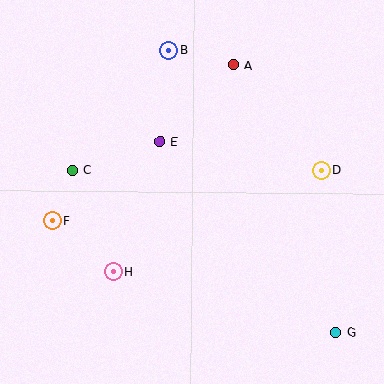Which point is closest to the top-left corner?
Point B is closest to the top-left corner.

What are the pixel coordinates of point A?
Point A is at (234, 65).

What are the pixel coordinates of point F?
Point F is at (52, 220).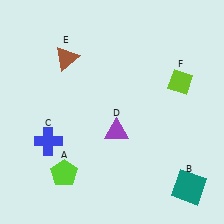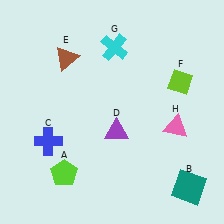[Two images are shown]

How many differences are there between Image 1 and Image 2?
There are 2 differences between the two images.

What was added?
A cyan cross (G), a pink triangle (H) were added in Image 2.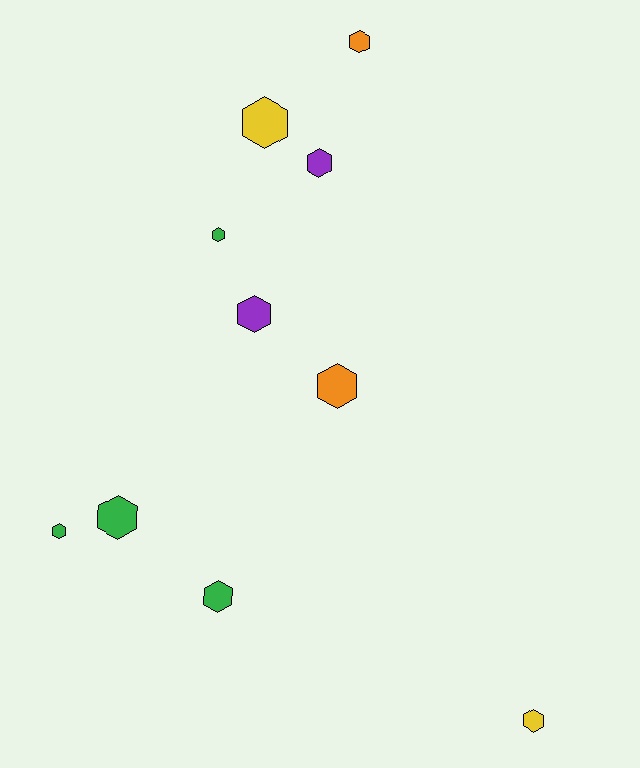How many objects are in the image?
There are 10 objects.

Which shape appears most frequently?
Hexagon, with 10 objects.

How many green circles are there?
There are no green circles.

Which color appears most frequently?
Green, with 4 objects.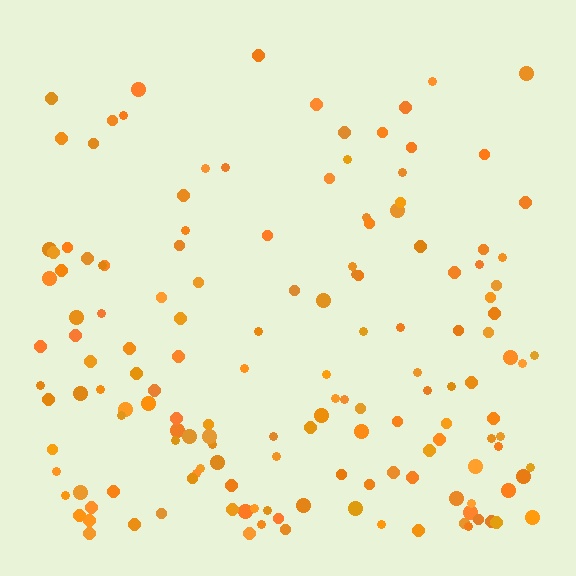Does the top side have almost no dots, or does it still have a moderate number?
Still a moderate number, just noticeably fewer than the bottom.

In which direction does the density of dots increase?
From top to bottom, with the bottom side densest.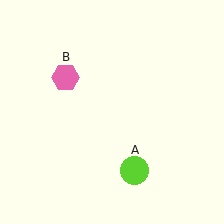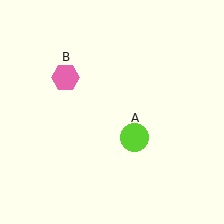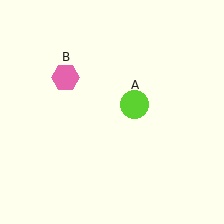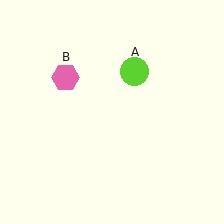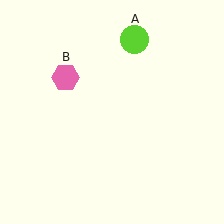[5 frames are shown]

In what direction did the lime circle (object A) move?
The lime circle (object A) moved up.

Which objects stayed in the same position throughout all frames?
Pink hexagon (object B) remained stationary.